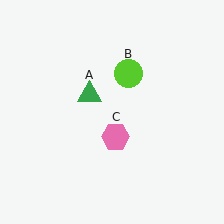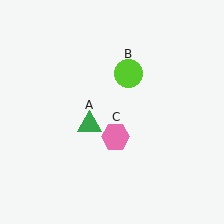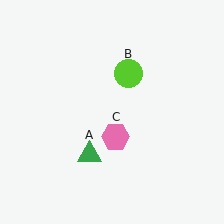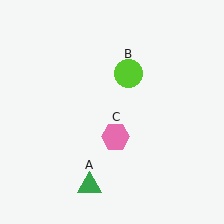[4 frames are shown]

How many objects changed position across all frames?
1 object changed position: green triangle (object A).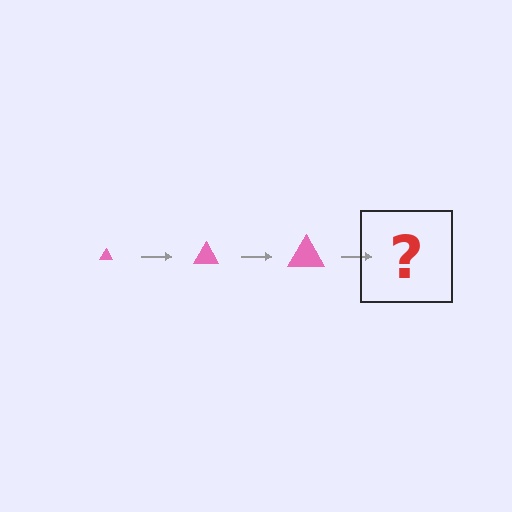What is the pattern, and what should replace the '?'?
The pattern is that the triangle gets progressively larger each step. The '?' should be a pink triangle, larger than the previous one.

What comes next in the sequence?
The next element should be a pink triangle, larger than the previous one.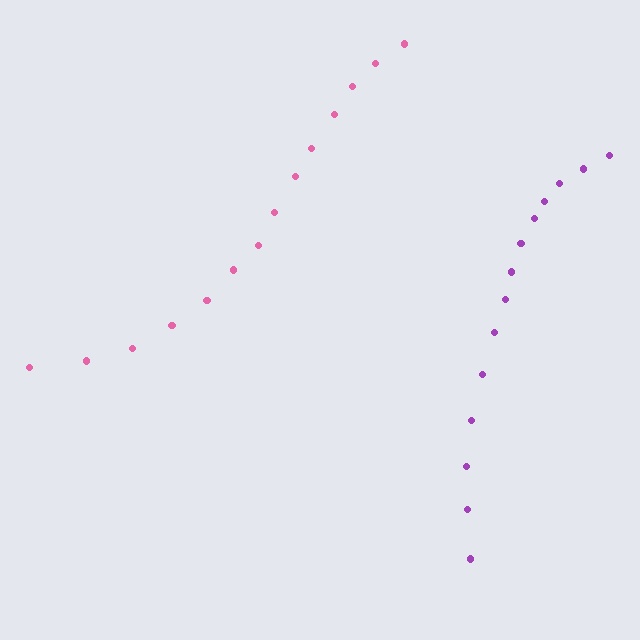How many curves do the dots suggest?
There are 2 distinct paths.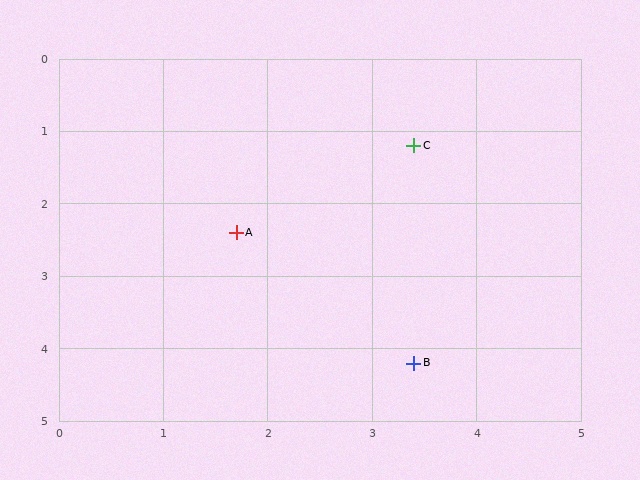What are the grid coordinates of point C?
Point C is at approximately (3.4, 1.2).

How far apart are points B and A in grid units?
Points B and A are about 2.5 grid units apart.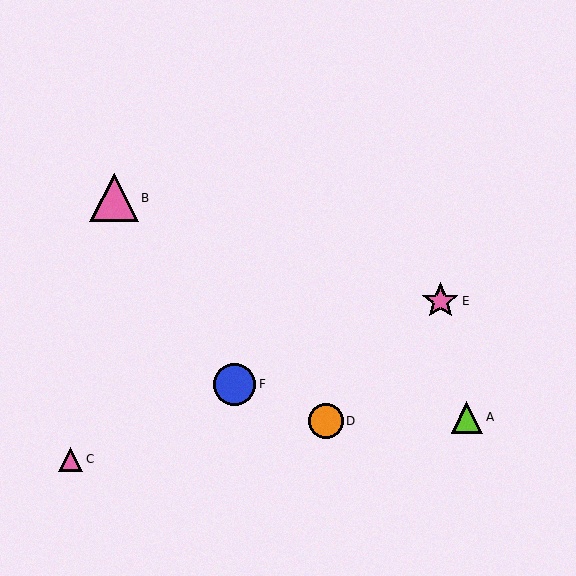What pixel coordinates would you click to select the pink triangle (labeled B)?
Click at (114, 198) to select the pink triangle B.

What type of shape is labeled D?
Shape D is an orange circle.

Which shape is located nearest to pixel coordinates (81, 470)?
The pink triangle (labeled C) at (71, 459) is nearest to that location.